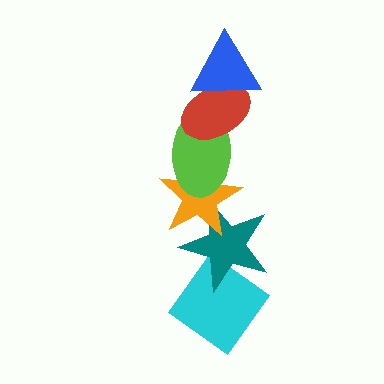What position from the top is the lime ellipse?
The lime ellipse is 3rd from the top.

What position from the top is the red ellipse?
The red ellipse is 2nd from the top.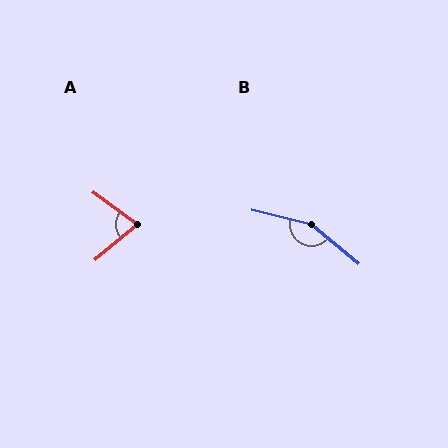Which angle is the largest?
B, at approximately 154 degrees.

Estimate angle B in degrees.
Approximately 154 degrees.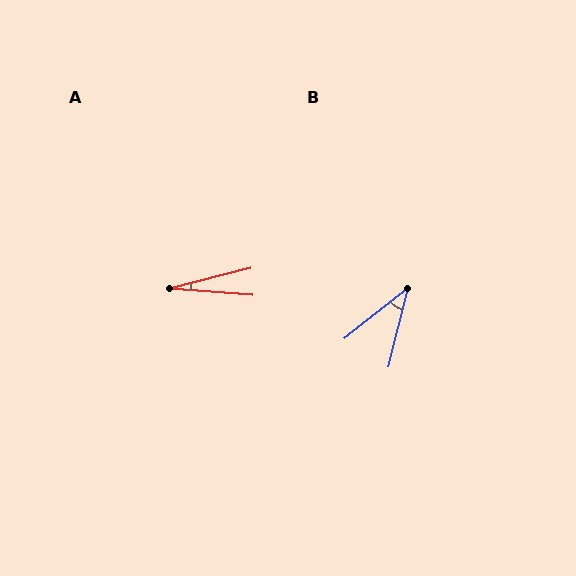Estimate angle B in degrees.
Approximately 38 degrees.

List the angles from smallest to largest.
A (18°), B (38°).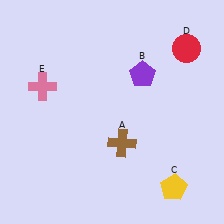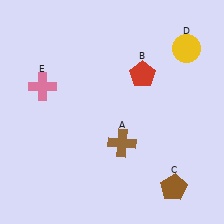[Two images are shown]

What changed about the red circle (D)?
In Image 1, D is red. In Image 2, it changed to yellow.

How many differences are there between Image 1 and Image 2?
There are 3 differences between the two images.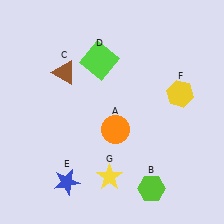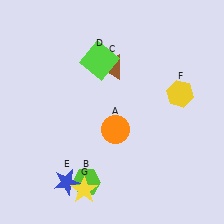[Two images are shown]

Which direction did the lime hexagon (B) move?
The lime hexagon (B) moved left.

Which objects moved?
The objects that moved are: the lime hexagon (B), the brown triangle (C), the yellow star (G).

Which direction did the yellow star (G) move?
The yellow star (G) moved left.